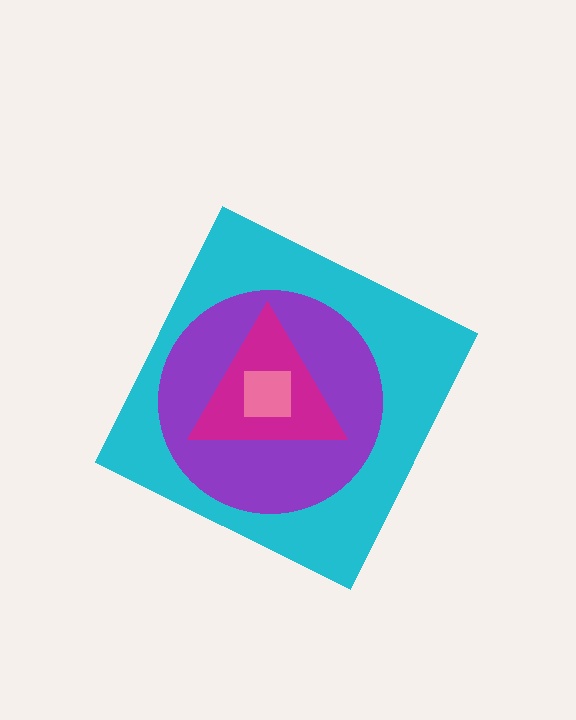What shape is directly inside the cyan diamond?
The purple circle.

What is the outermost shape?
The cyan diamond.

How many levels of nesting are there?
4.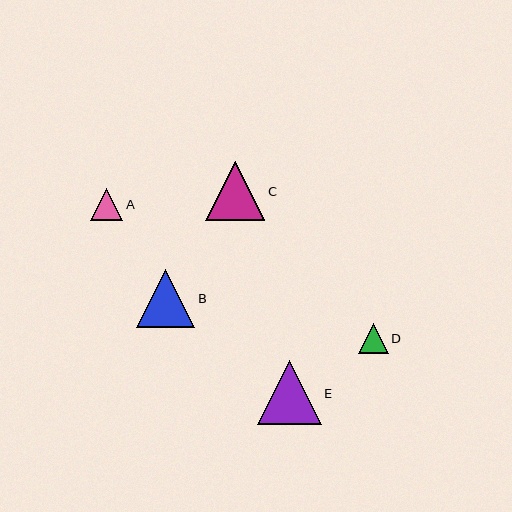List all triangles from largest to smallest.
From largest to smallest: E, C, B, A, D.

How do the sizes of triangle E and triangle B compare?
Triangle E and triangle B are approximately the same size.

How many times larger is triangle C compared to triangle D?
Triangle C is approximately 2.0 times the size of triangle D.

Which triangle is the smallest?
Triangle D is the smallest with a size of approximately 30 pixels.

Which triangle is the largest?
Triangle E is the largest with a size of approximately 64 pixels.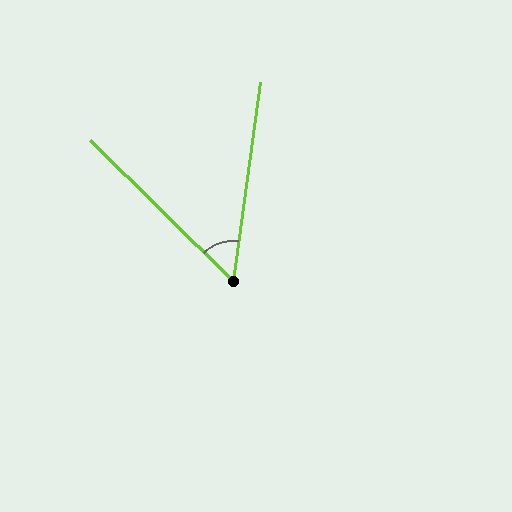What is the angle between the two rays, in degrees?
Approximately 53 degrees.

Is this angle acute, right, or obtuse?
It is acute.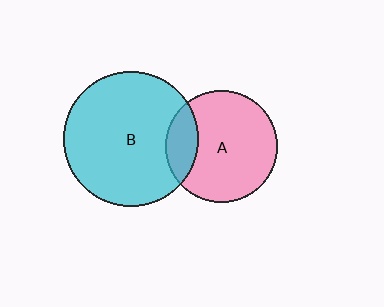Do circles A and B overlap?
Yes.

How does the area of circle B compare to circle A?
Approximately 1.5 times.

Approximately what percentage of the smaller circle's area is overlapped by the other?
Approximately 20%.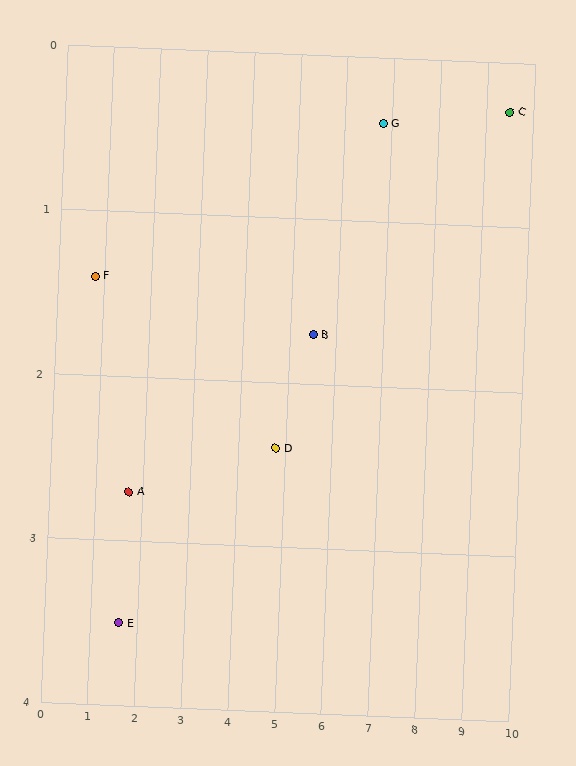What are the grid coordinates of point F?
Point F is at approximately (0.8, 1.4).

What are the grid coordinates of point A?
Point A is at approximately (1.7, 2.7).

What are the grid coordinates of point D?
Point D is at approximately (4.8, 2.4).